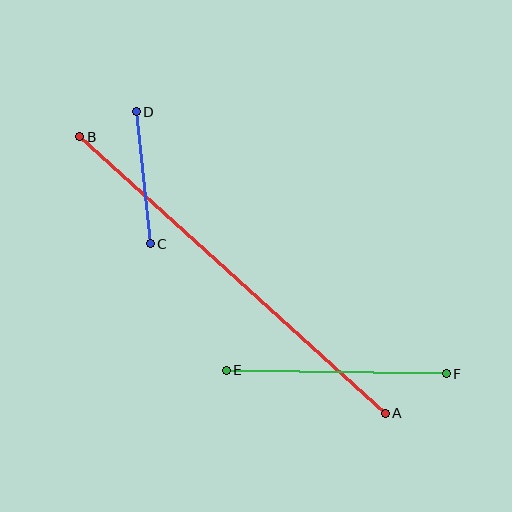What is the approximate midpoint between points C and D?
The midpoint is at approximately (143, 178) pixels.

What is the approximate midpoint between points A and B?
The midpoint is at approximately (233, 275) pixels.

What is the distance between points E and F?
The distance is approximately 220 pixels.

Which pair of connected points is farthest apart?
Points A and B are farthest apart.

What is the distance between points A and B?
The distance is approximately 412 pixels.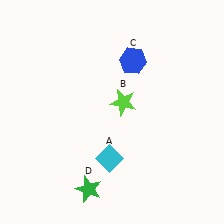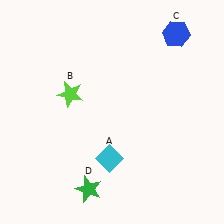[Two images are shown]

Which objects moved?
The objects that moved are: the lime star (B), the blue hexagon (C).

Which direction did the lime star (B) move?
The lime star (B) moved left.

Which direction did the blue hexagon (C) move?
The blue hexagon (C) moved right.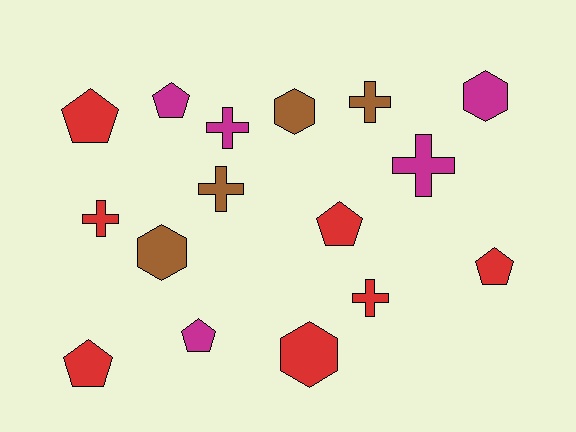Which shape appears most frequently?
Cross, with 6 objects.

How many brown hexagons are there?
There are 2 brown hexagons.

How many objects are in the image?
There are 16 objects.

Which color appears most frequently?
Red, with 7 objects.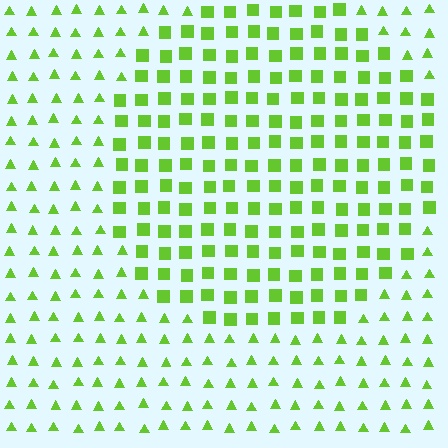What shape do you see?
I see a circle.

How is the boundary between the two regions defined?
The boundary is defined by a change in element shape: squares inside vs. triangles outside. All elements share the same color and spacing.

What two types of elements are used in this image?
The image uses squares inside the circle region and triangles outside it.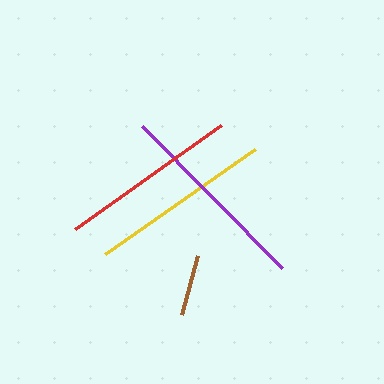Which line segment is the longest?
The purple line is the longest at approximately 200 pixels.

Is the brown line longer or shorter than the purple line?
The purple line is longer than the brown line.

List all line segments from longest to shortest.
From longest to shortest: purple, yellow, red, brown.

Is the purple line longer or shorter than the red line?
The purple line is longer than the red line.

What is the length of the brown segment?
The brown segment is approximately 61 pixels long.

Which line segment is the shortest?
The brown line is the shortest at approximately 61 pixels.